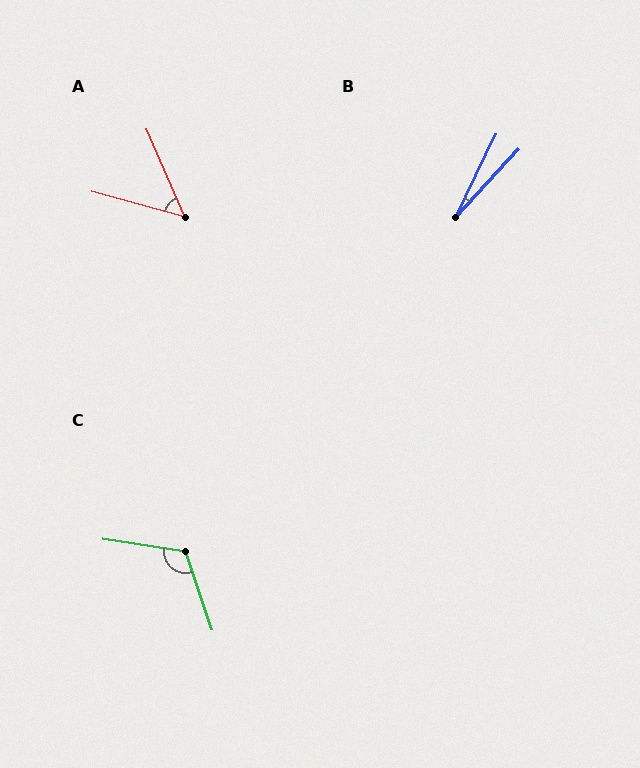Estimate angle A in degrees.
Approximately 51 degrees.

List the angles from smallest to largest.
B (17°), A (51°), C (117°).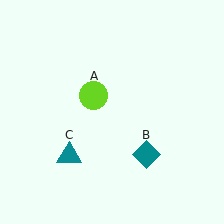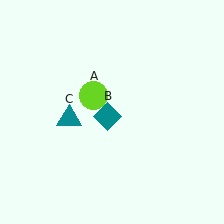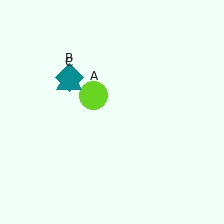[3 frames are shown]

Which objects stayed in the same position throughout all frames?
Lime circle (object A) remained stationary.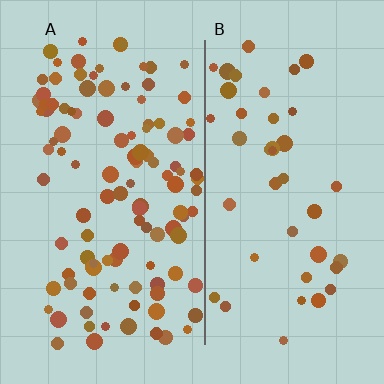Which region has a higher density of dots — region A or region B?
A (the left).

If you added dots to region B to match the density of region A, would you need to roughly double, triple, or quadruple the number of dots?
Approximately triple.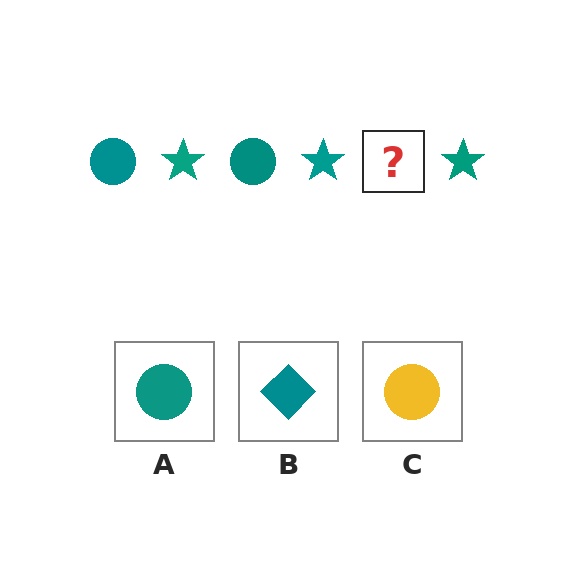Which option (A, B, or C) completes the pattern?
A.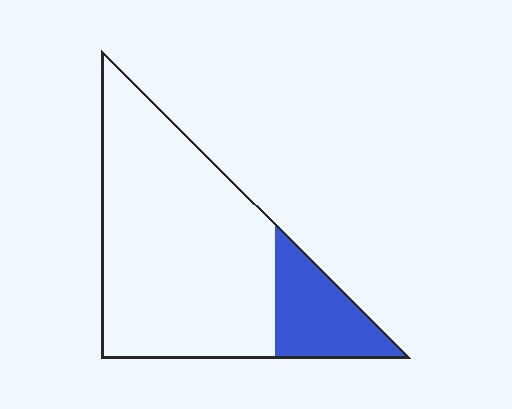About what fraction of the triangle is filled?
About one fifth (1/5).